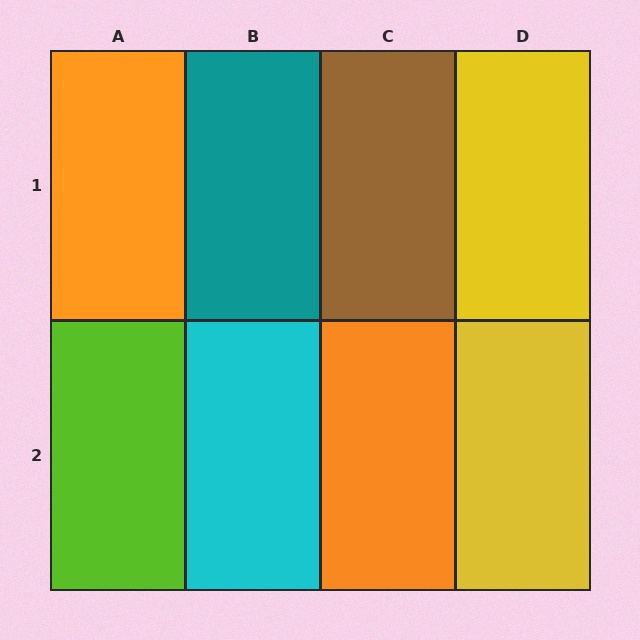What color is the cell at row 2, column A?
Lime.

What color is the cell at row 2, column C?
Orange.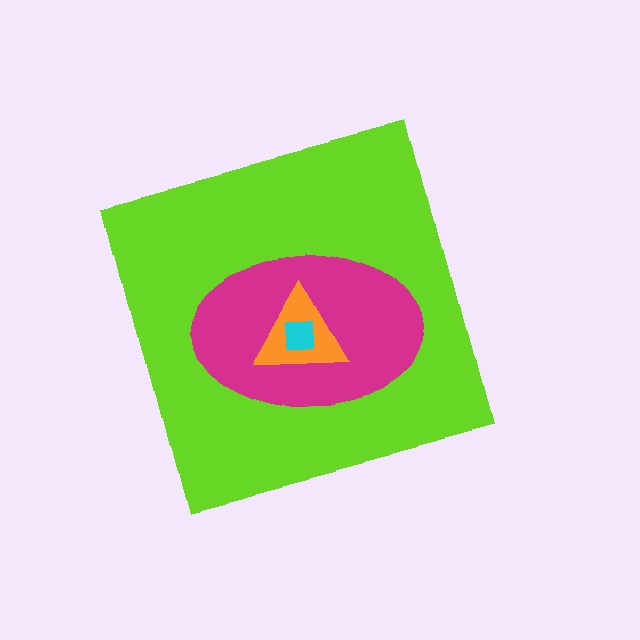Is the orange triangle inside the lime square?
Yes.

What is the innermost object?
The cyan square.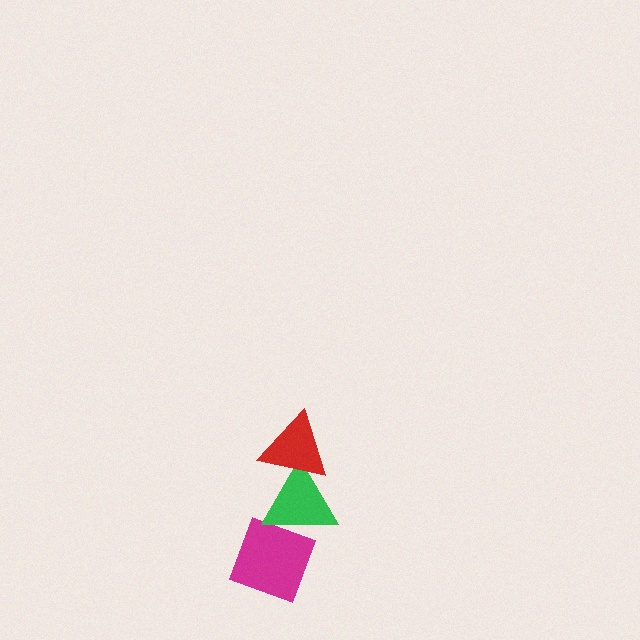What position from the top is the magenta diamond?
The magenta diamond is 3rd from the top.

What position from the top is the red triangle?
The red triangle is 1st from the top.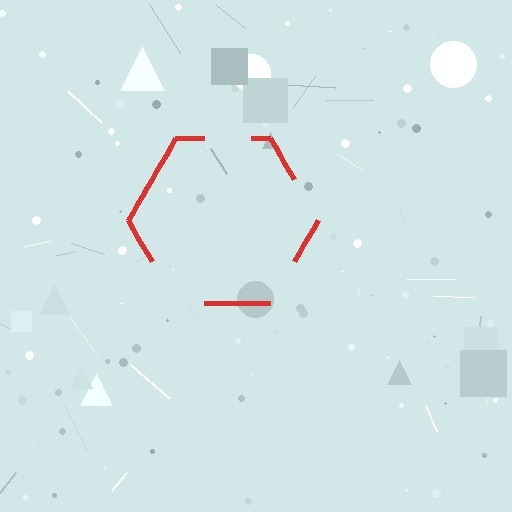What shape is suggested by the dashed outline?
The dashed outline suggests a hexagon.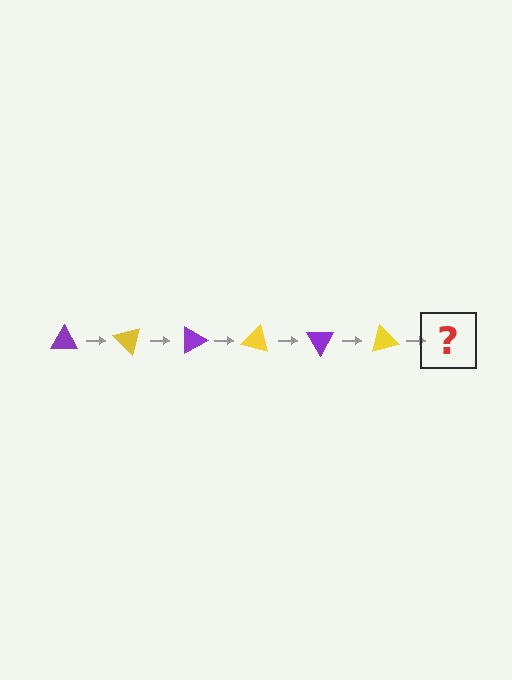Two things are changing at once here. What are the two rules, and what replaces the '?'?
The two rules are that it rotates 45 degrees each step and the color cycles through purple and yellow. The '?' should be a purple triangle, rotated 270 degrees from the start.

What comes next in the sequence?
The next element should be a purple triangle, rotated 270 degrees from the start.